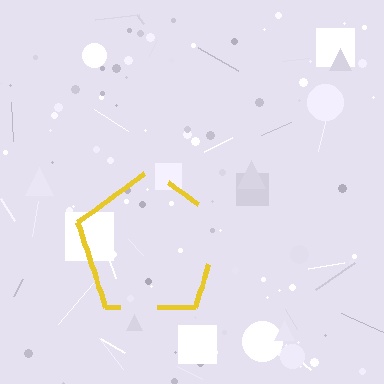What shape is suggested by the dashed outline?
The dashed outline suggests a pentagon.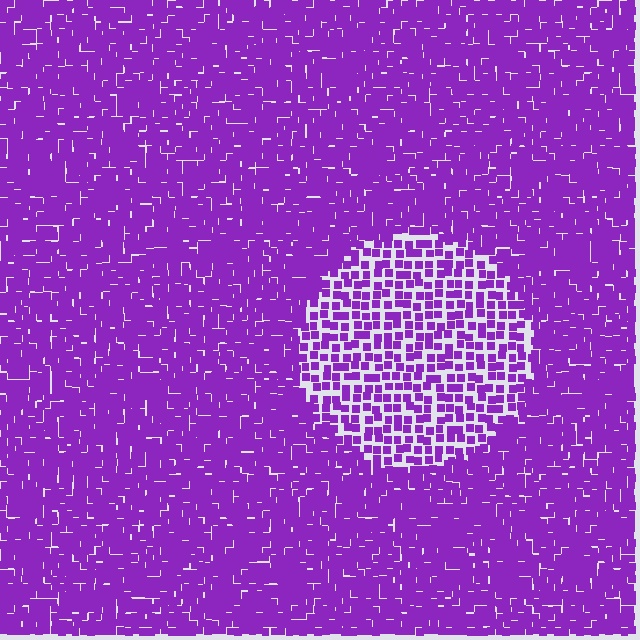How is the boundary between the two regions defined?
The boundary is defined by a change in element density (approximately 2.0x ratio). All elements are the same color, size, and shape.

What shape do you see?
I see a circle.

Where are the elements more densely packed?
The elements are more densely packed outside the circle boundary.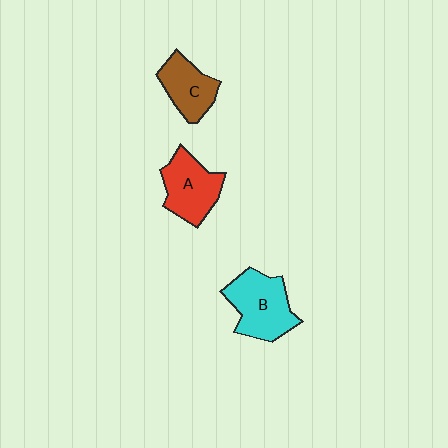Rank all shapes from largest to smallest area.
From largest to smallest: B (cyan), A (red), C (brown).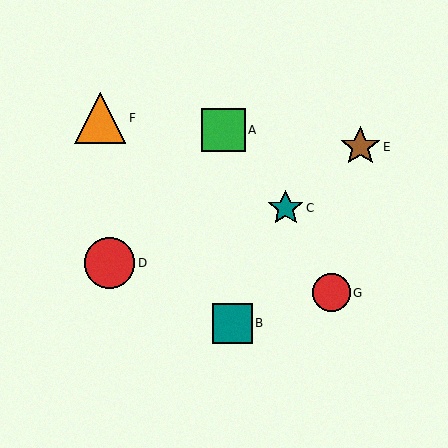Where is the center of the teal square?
The center of the teal square is at (232, 323).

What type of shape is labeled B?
Shape B is a teal square.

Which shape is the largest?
The orange triangle (labeled F) is the largest.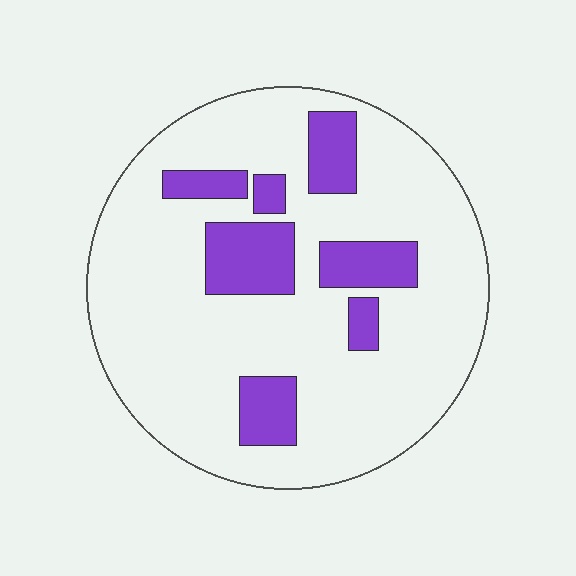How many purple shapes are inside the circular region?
7.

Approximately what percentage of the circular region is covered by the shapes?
Approximately 20%.